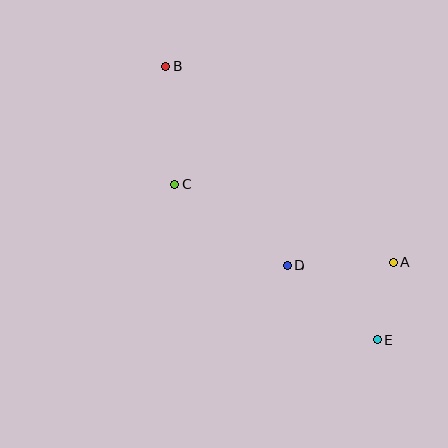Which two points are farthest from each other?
Points B and E are farthest from each other.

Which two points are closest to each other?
Points A and E are closest to each other.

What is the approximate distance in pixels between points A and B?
The distance between A and B is approximately 300 pixels.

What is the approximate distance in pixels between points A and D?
The distance between A and D is approximately 106 pixels.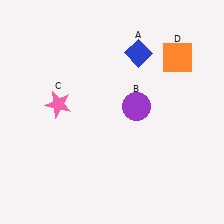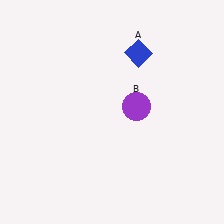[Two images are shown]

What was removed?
The orange square (D), the pink star (C) were removed in Image 2.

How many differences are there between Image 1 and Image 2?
There are 2 differences between the two images.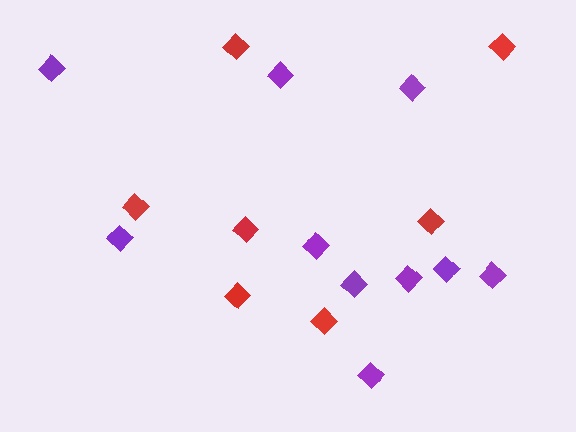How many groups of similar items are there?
There are 2 groups: one group of red diamonds (7) and one group of purple diamonds (10).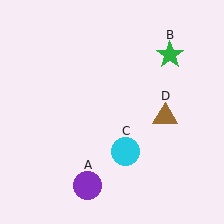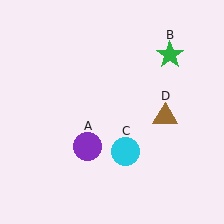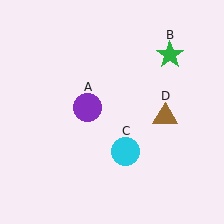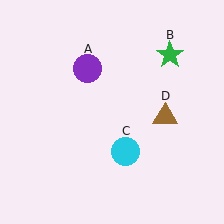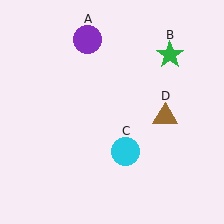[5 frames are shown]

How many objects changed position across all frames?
1 object changed position: purple circle (object A).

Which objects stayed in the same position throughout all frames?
Green star (object B) and cyan circle (object C) and brown triangle (object D) remained stationary.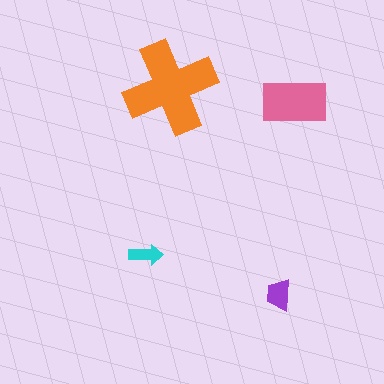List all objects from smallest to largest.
The cyan arrow, the purple trapezoid, the pink rectangle, the orange cross.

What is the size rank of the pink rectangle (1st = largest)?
2nd.